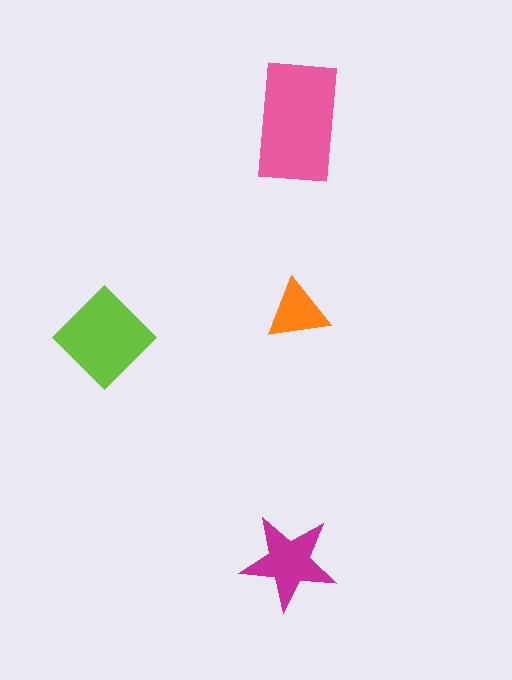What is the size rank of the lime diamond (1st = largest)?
2nd.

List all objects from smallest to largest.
The orange triangle, the magenta star, the lime diamond, the pink rectangle.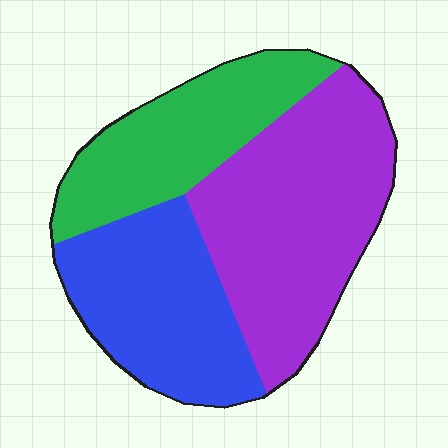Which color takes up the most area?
Purple, at roughly 45%.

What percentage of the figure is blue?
Blue covers 30% of the figure.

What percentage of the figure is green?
Green takes up about one quarter (1/4) of the figure.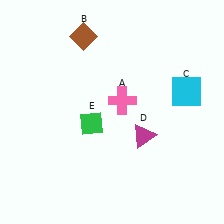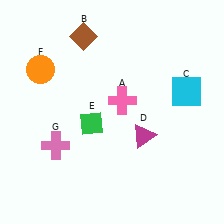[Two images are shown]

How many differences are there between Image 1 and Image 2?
There are 2 differences between the two images.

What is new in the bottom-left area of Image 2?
A pink cross (G) was added in the bottom-left area of Image 2.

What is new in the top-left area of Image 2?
An orange circle (F) was added in the top-left area of Image 2.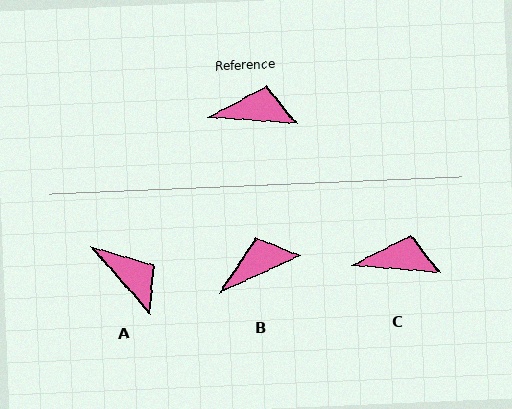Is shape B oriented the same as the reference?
No, it is off by about 29 degrees.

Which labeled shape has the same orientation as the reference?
C.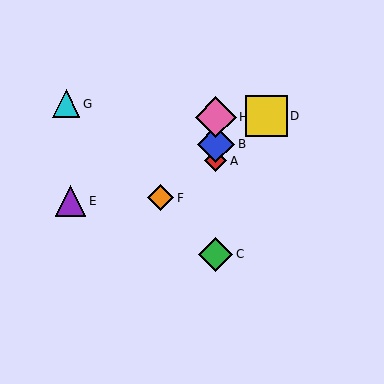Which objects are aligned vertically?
Objects A, B, C, H are aligned vertically.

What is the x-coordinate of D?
Object D is at x≈266.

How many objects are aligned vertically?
4 objects (A, B, C, H) are aligned vertically.